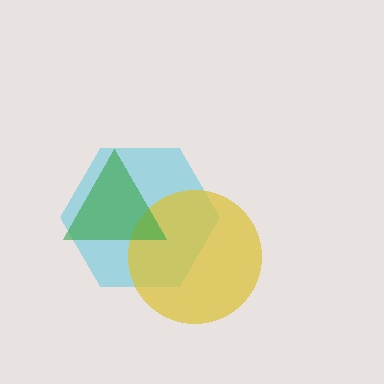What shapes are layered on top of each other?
The layered shapes are: a cyan hexagon, a yellow circle, a green triangle.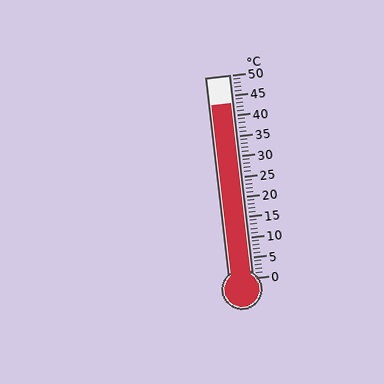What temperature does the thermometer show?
The thermometer shows approximately 43°C.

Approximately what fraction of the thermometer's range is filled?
The thermometer is filled to approximately 85% of its range.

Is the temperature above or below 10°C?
The temperature is above 10°C.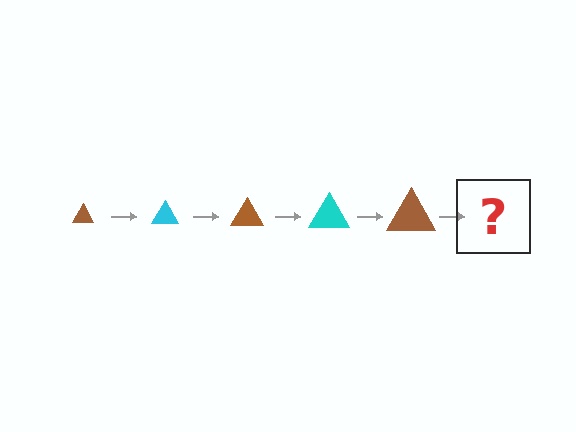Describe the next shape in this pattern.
It should be a cyan triangle, larger than the previous one.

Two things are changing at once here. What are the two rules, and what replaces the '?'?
The two rules are that the triangle grows larger each step and the color cycles through brown and cyan. The '?' should be a cyan triangle, larger than the previous one.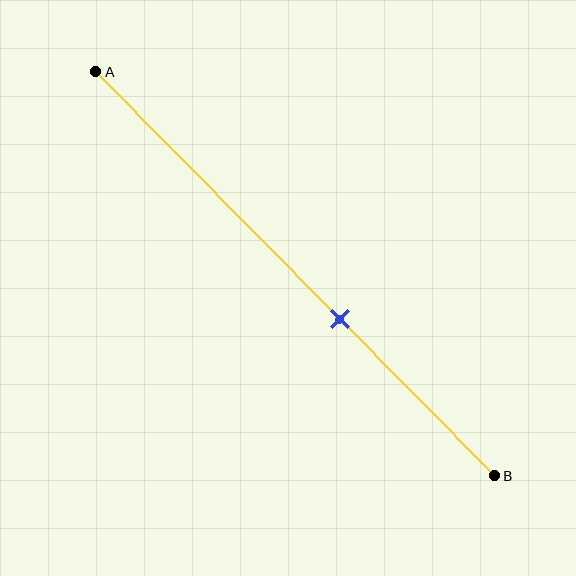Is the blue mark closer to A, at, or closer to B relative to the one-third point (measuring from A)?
The blue mark is closer to point B than the one-third point of segment AB.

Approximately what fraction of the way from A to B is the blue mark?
The blue mark is approximately 60% of the way from A to B.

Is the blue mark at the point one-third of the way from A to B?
No, the mark is at about 60% from A, not at the 33% one-third point.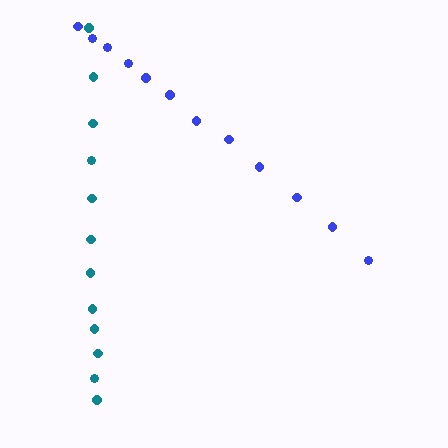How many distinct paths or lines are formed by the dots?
There are 2 distinct paths.